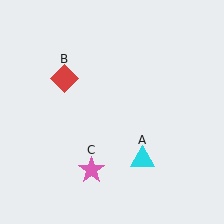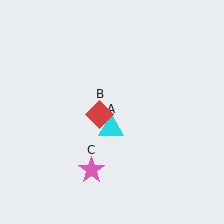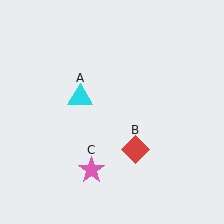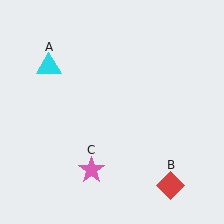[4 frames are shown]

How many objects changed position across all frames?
2 objects changed position: cyan triangle (object A), red diamond (object B).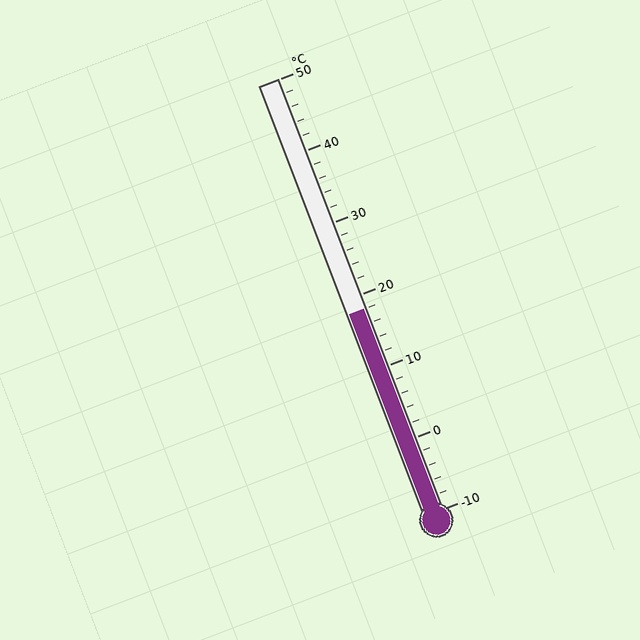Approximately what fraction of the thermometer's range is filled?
The thermometer is filled to approximately 45% of its range.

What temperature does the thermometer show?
The thermometer shows approximately 18°C.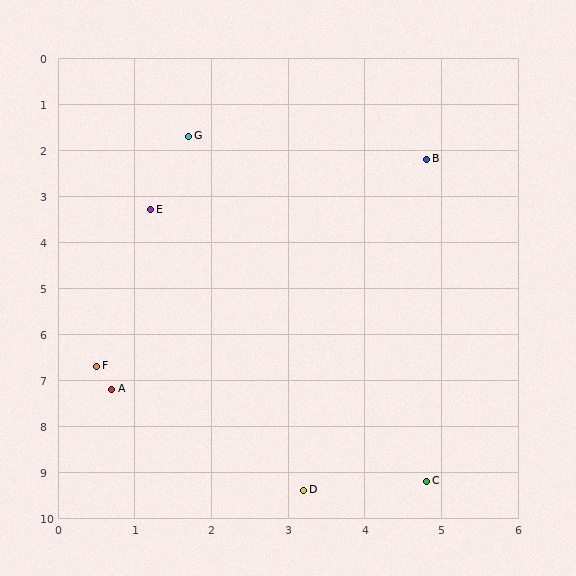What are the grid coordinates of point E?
Point E is at approximately (1.2, 3.3).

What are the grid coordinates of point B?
Point B is at approximately (4.8, 2.2).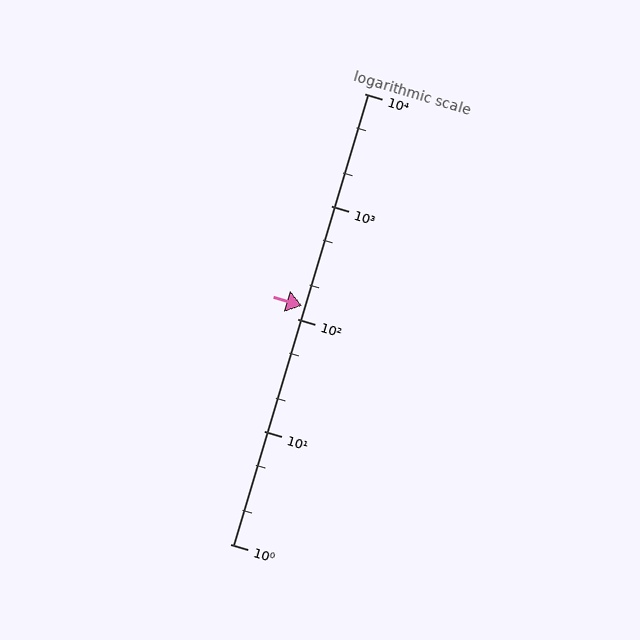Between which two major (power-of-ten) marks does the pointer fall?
The pointer is between 100 and 1000.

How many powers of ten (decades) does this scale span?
The scale spans 4 decades, from 1 to 10000.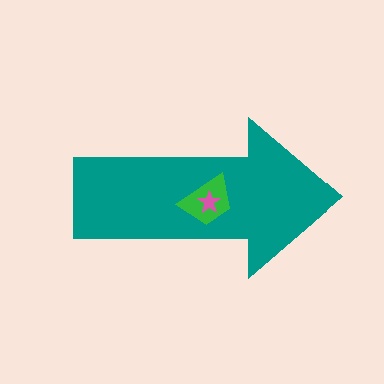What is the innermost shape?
The pink star.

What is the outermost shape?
The teal arrow.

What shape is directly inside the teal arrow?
The green trapezoid.